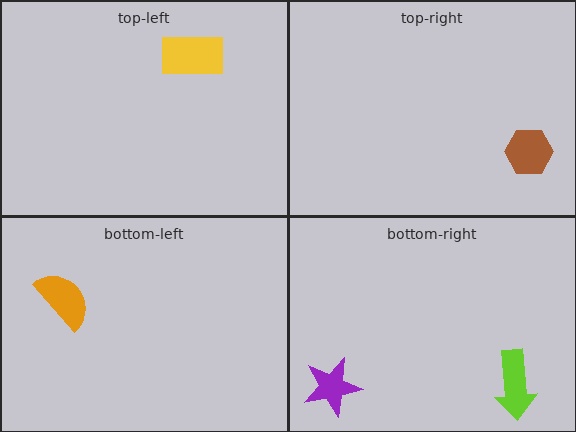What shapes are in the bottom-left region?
The orange semicircle.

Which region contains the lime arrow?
The bottom-right region.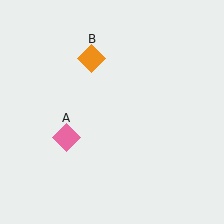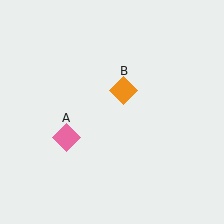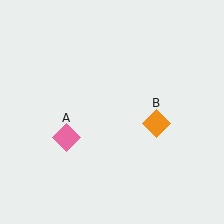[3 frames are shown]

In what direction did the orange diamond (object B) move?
The orange diamond (object B) moved down and to the right.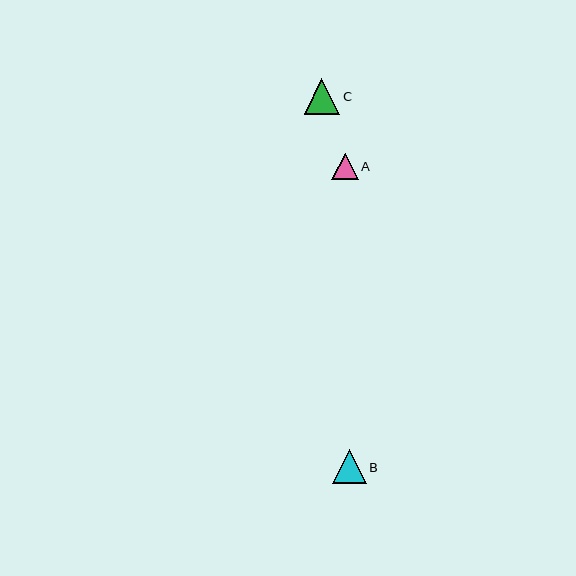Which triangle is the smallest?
Triangle A is the smallest with a size of approximately 26 pixels.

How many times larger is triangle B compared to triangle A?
Triangle B is approximately 1.3 times the size of triangle A.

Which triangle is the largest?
Triangle C is the largest with a size of approximately 35 pixels.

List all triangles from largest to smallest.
From largest to smallest: C, B, A.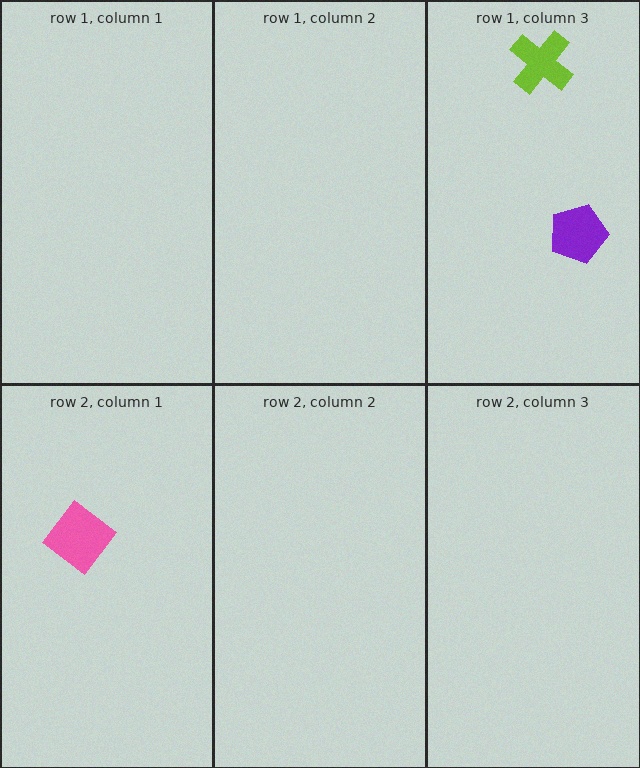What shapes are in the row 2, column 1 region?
The pink diamond.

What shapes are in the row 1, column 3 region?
The purple pentagon, the lime cross.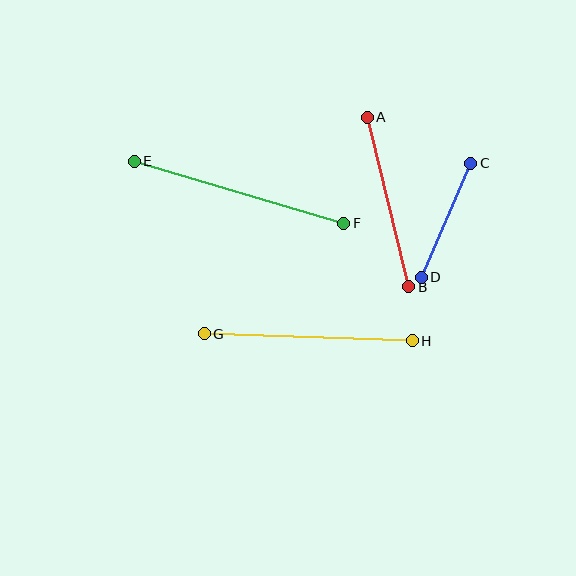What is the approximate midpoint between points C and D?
The midpoint is at approximately (446, 220) pixels.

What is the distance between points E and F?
The distance is approximately 218 pixels.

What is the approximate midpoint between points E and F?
The midpoint is at approximately (239, 192) pixels.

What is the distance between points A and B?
The distance is approximately 175 pixels.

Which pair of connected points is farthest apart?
Points E and F are farthest apart.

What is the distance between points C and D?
The distance is approximately 124 pixels.